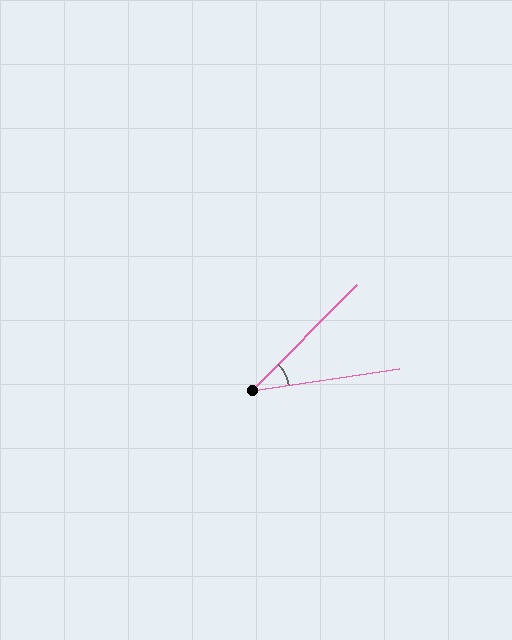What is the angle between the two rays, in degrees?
Approximately 37 degrees.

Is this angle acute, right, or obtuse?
It is acute.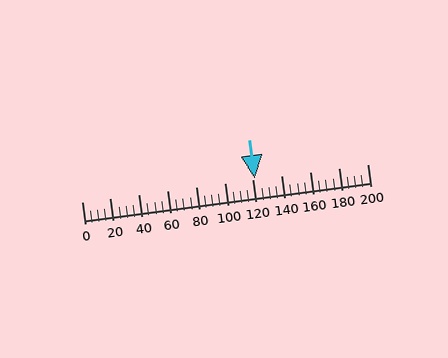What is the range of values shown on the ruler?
The ruler shows values from 0 to 200.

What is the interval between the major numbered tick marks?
The major tick marks are spaced 20 units apart.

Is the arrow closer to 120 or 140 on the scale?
The arrow is closer to 120.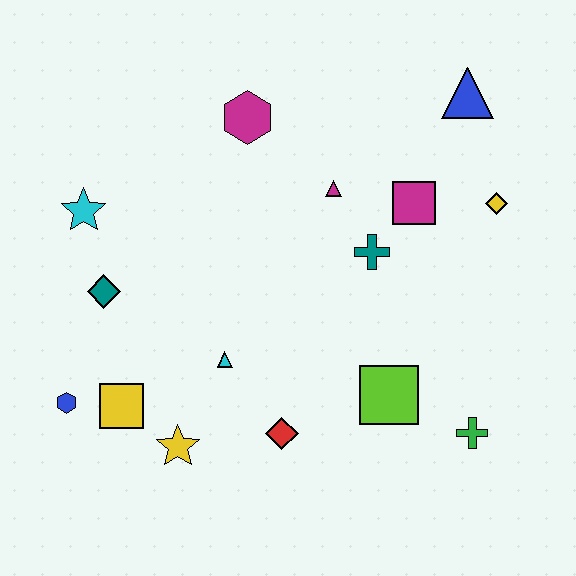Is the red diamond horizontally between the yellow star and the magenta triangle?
Yes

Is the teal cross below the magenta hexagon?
Yes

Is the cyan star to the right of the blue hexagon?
Yes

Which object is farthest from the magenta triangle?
The blue hexagon is farthest from the magenta triangle.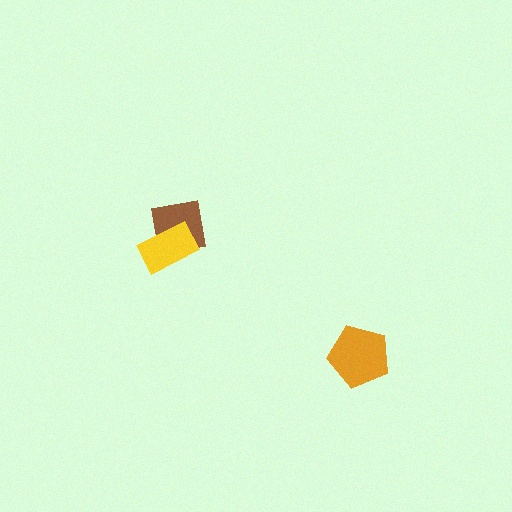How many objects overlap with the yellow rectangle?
1 object overlaps with the yellow rectangle.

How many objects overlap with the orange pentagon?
0 objects overlap with the orange pentagon.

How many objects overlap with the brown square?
1 object overlaps with the brown square.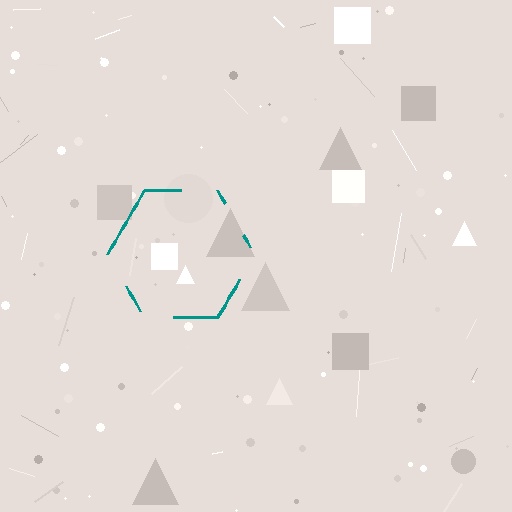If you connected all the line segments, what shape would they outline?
They would outline a hexagon.